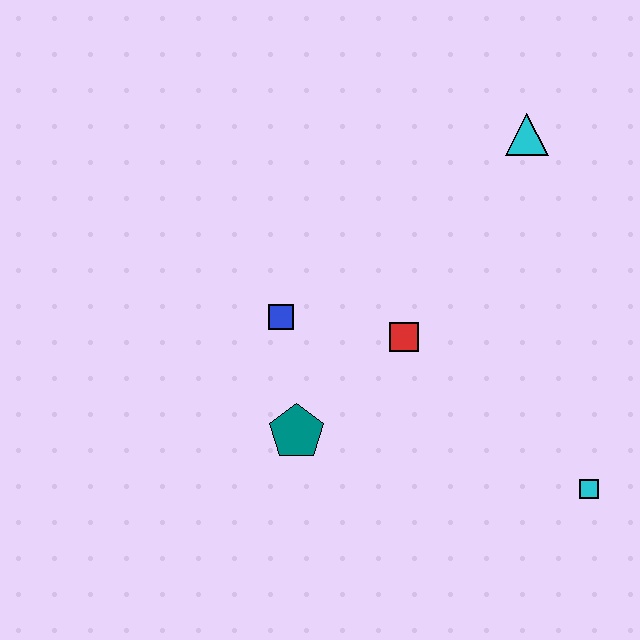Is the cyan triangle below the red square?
No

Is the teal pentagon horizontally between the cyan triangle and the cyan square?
No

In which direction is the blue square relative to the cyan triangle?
The blue square is to the left of the cyan triangle.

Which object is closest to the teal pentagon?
The blue square is closest to the teal pentagon.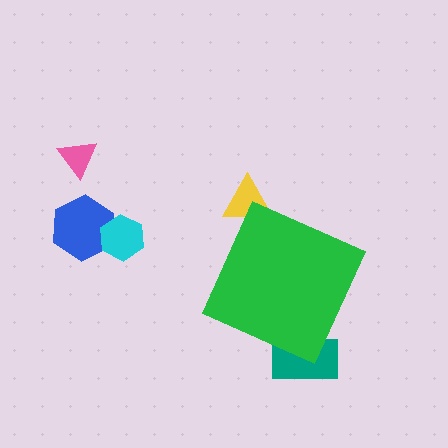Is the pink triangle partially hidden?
No, the pink triangle is fully visible.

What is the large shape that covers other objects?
A green diamond.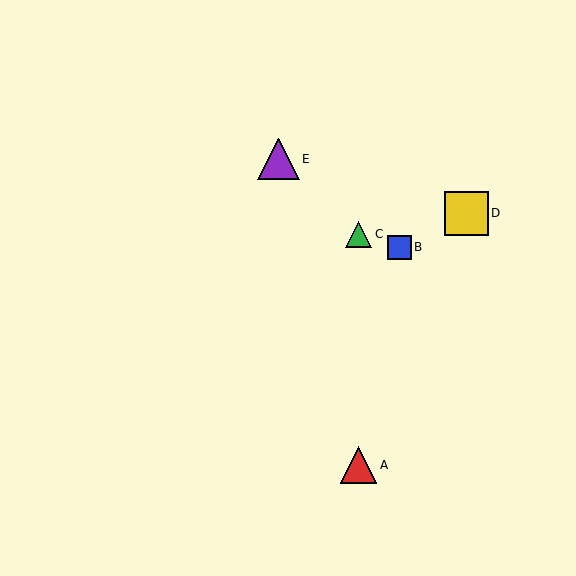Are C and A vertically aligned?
Yes, both are at x≈359.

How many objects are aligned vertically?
2 objects (A, C) are aligned vertically.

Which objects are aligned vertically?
Objects A, C are aligned vertically.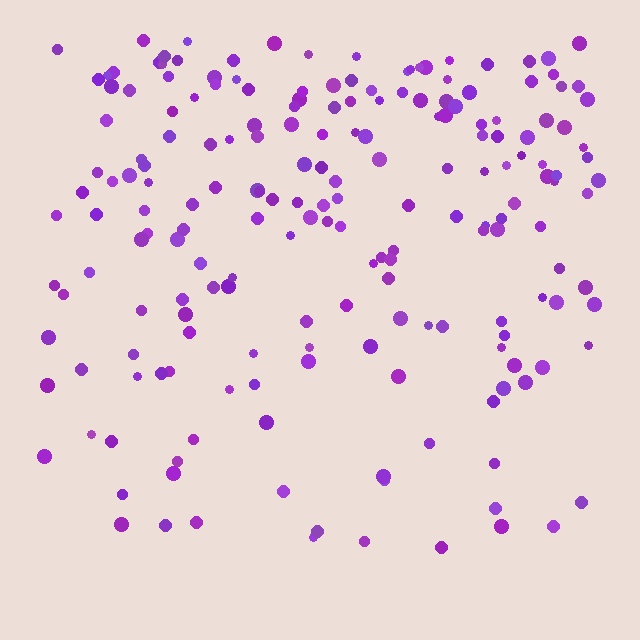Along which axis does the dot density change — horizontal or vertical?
Vertical.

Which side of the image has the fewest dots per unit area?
The bottom.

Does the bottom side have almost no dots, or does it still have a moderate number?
Still a moderate number, just noticeably fewer than the top.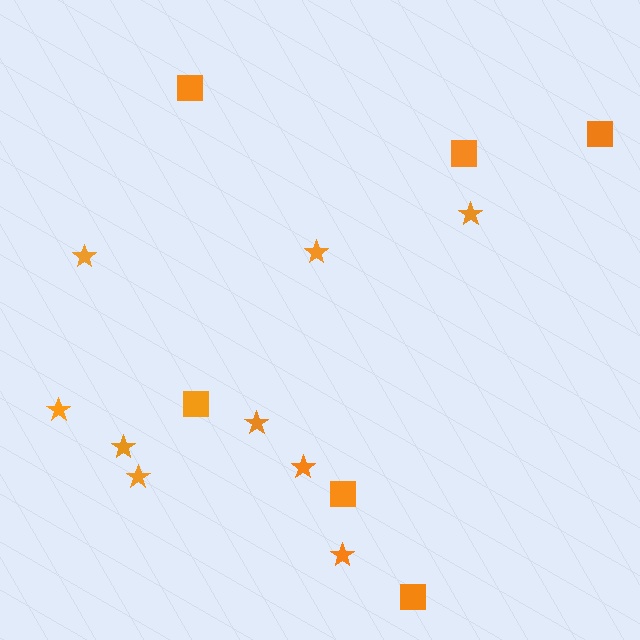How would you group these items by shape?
There are 2 groups: one group of stars (9) and one group of squares (6).